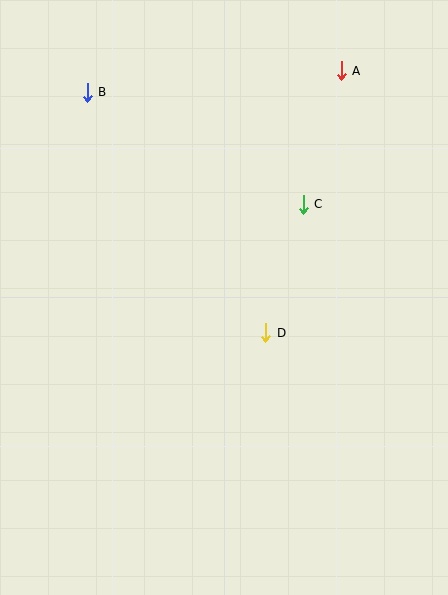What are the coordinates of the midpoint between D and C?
The midpoint between D and C is at (284, 269).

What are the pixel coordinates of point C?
Point C is at (303, 204).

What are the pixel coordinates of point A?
Point A is at (341, 71).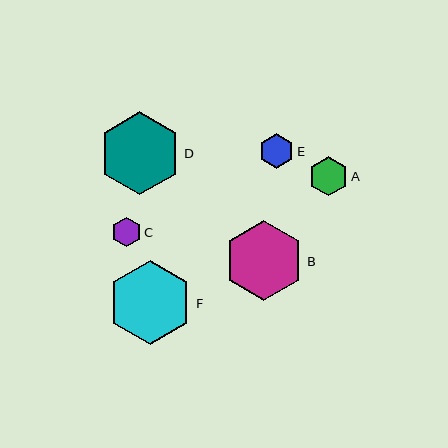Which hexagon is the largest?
Hexagon F is the largest with a size of approximately 85 pixels.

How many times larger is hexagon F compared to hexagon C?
Hexagon F is approximately 2.8 times the size of hexagon C.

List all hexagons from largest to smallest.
From largest to smallest: F, D, B, A, E, C.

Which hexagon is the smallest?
Hexagon C is the smallest with a size of approximately 30 pixels.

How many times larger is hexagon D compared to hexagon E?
Hexagon D is approximately 2.4 times the size of hexagon E.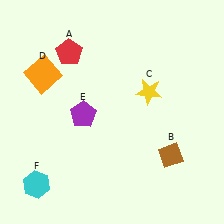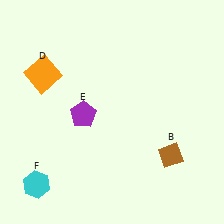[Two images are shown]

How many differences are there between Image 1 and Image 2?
There are 2 differences between the two images.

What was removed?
The red pentagon (A), the yellow star (C) were removed in Image 2.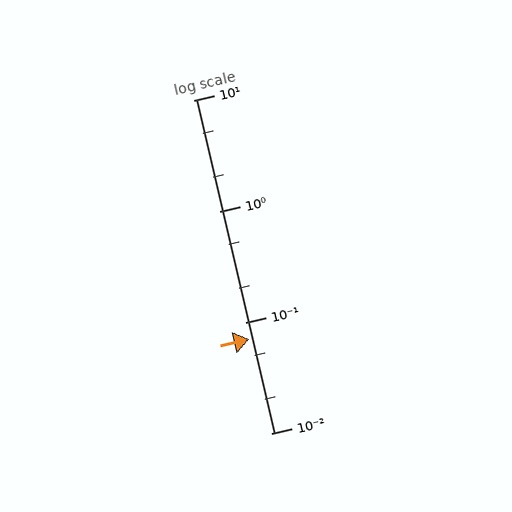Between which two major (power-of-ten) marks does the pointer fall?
The pointer is between 0.01 and 0.1.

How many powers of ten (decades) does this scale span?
The scale spans 3 decades, from 0.01 to 10.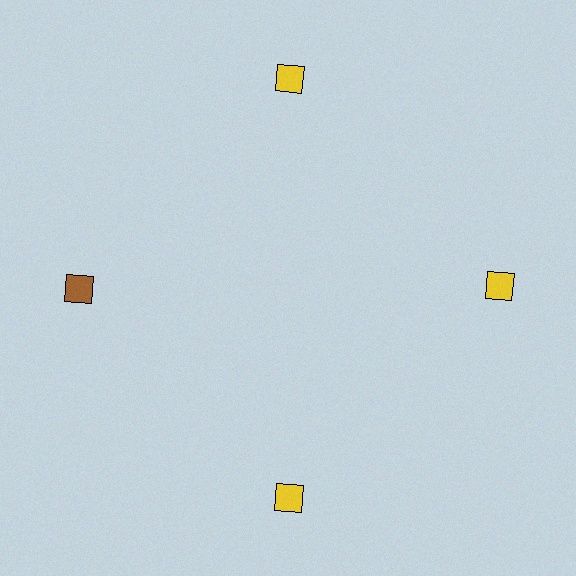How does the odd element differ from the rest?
It has a different color: brown instead of yellow.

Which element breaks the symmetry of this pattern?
The brown diamond at roughly the 9 o'clock position breaks the symmetry. All other shapes are yellow diamonds.